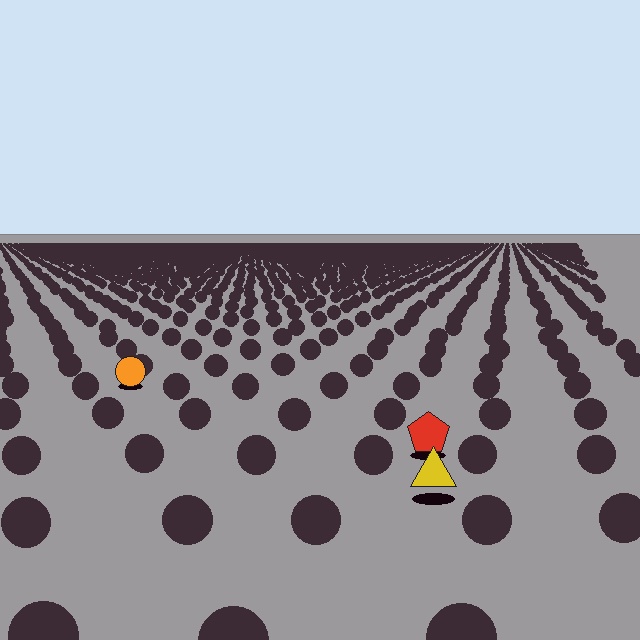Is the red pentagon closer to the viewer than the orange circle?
Yes. The red pentagon is closer — you can tell from the texture gradient: the ground texture is coarser near it.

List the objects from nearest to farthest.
From nearest to farthest: the yellow triangle, the red pentagon, the orange circle.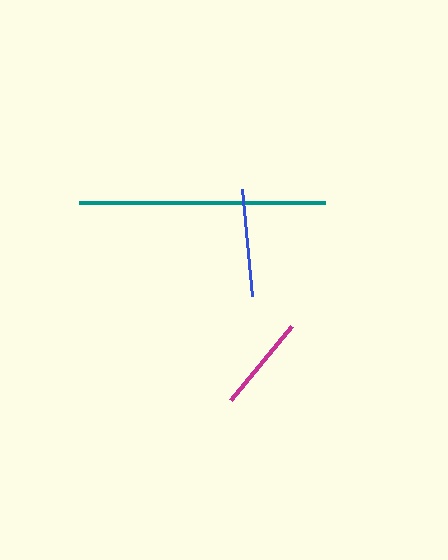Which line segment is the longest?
The teal line is the longest at approximately 246 pixels.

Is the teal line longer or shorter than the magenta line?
The teal line is longer than the magenta line.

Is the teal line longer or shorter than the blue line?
The teal line is longer than the blue line.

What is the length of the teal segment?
The teal segment is approximately 246 pixels long.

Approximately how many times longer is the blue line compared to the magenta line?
The blue line is approximately 1.1 times the length of the magenta line.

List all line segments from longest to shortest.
From longest to shortest: teal, blue, magenta.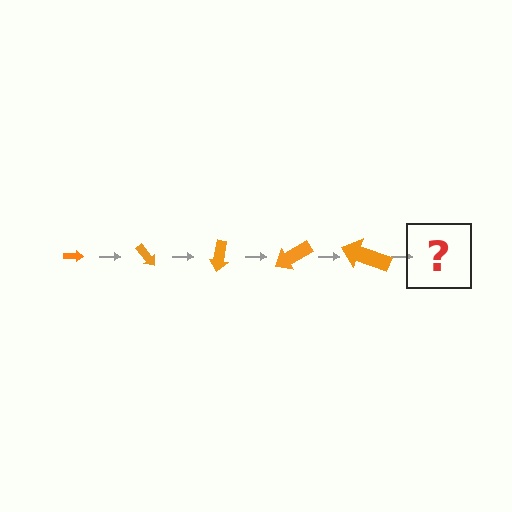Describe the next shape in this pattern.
It should be an arrow, larger than the previous one and rotated 250 degrees from the start.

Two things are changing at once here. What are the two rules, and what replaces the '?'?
The two rules are that the arrow grows larger each step and it rotates 50 degrees each step. The '?' should be an arrow, larger than the previous one and rotated 250 degrees from the start.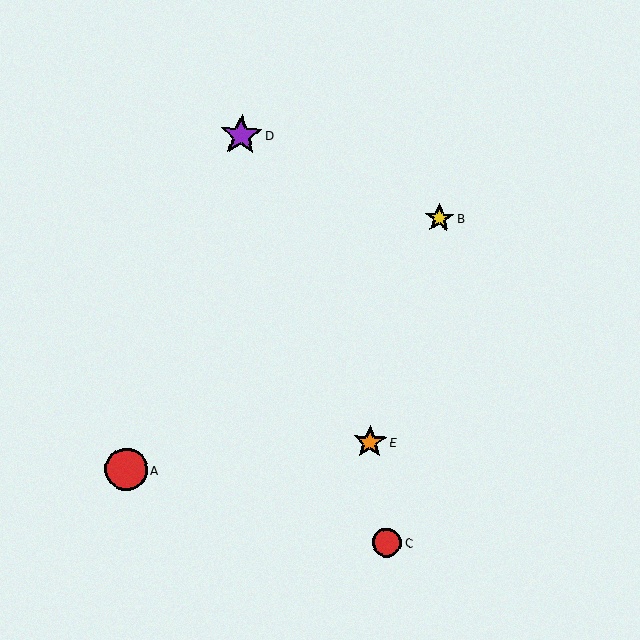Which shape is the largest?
The purple star (labeled D) is the largest.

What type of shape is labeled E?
Shape E is an orange star.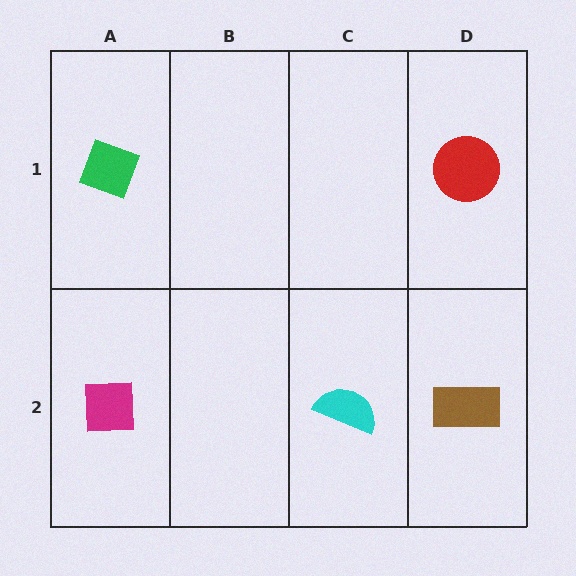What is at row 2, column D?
A brown rectangle.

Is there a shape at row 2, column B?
No, that cell is empty.